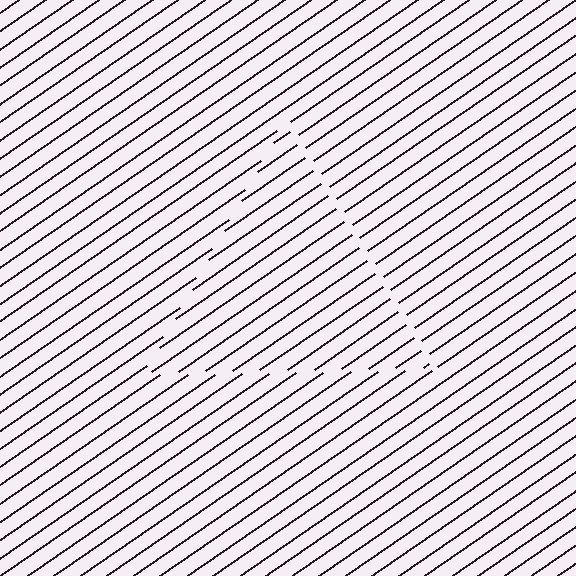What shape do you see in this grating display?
An illusory triangle. The interior of the shape contains the same grating, shifted by half a period — the contour is defined by the phase discontinuity where line-ends from the inner and outer gratings abut.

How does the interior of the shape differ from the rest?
The interior of the shape contains the same grating, shifted by half a period — the contour is defined by the phase discontinuity where line-ends from the inner and outer gratings abut.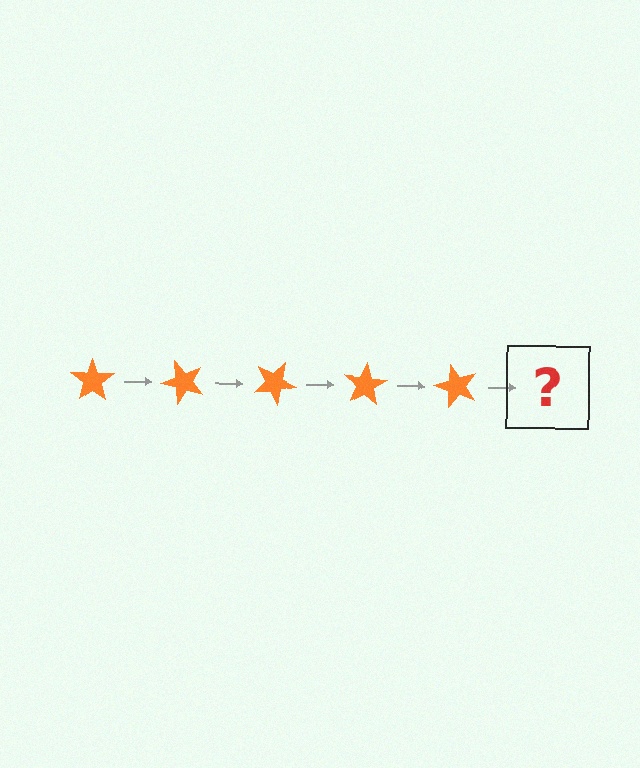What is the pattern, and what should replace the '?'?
The pattern is that the star rotates 50 degrees each step. The '?' should be an orange star rotated 250 degrees.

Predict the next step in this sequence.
The next step is an orange star rotated 250 degrees.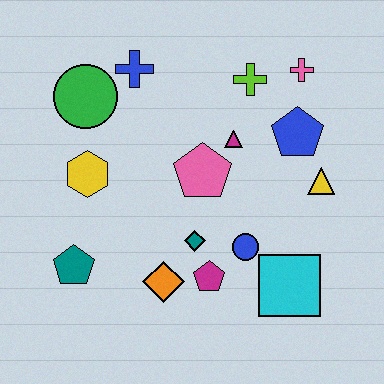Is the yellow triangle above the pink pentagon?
No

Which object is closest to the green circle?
The blue cross is closest to the green circle.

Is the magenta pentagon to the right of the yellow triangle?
No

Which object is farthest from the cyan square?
The green circle is farthest from the cyan square.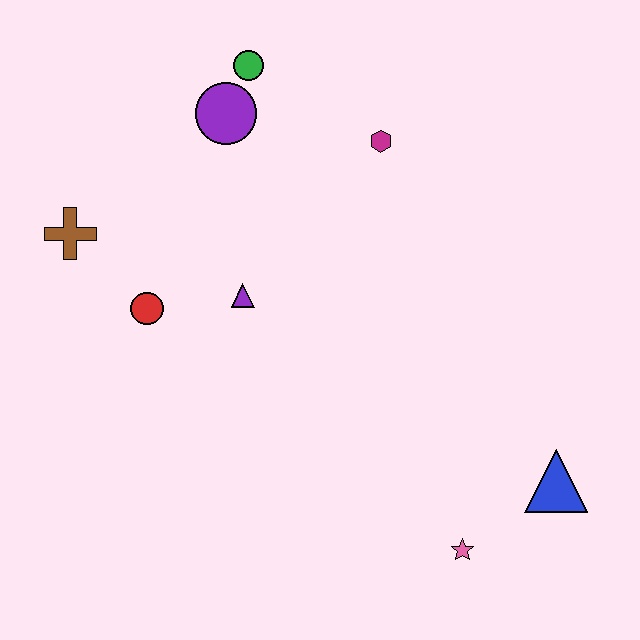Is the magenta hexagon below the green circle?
Yes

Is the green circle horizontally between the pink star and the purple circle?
Yes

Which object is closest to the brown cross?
The red circle is closest to the brown cross.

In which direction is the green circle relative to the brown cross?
The green circle is to the right of the brown cross.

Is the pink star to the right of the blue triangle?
No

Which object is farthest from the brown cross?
The blue triangle is farthest from the brown cross.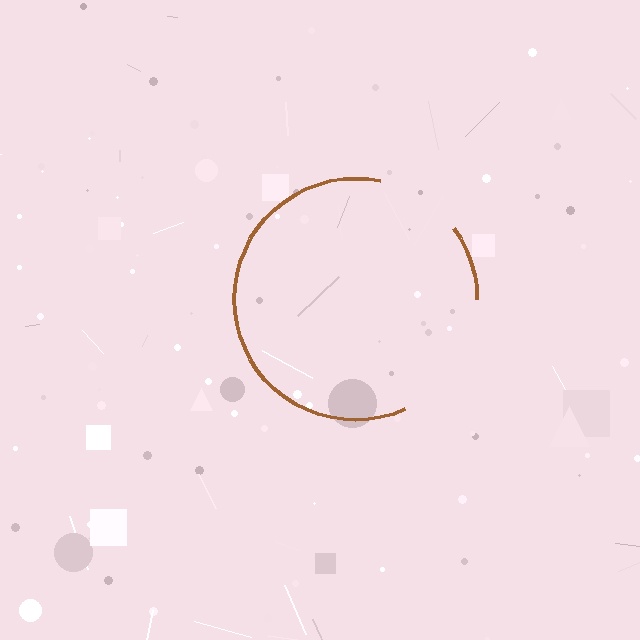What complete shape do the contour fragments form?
The contour fragments form a circle.